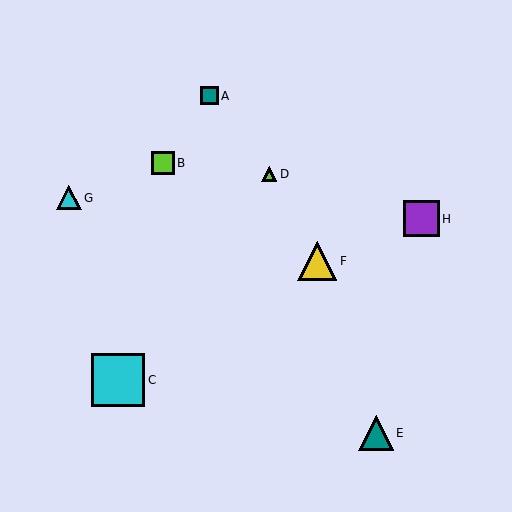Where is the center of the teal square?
The center of the teal square is at (209, 96).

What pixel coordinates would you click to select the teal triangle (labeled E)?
Click at (376, 433) to select the teal triangle E.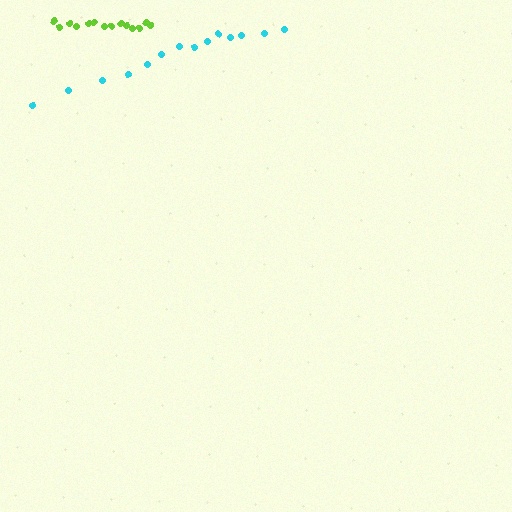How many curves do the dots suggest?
There are 2 distinct paths.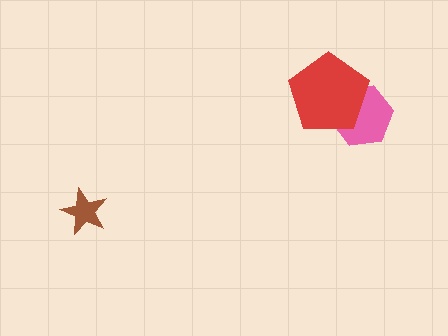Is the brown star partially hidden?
No, no other shape covers it.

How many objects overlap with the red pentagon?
1 object overlaps with the red pentagon.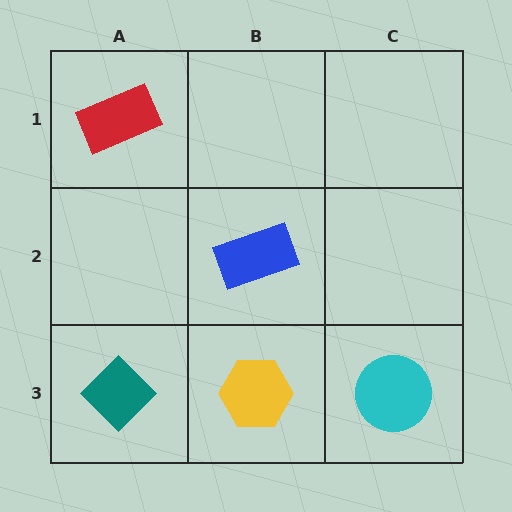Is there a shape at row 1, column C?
No, that cell is empty.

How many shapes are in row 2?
1 shape.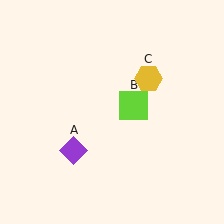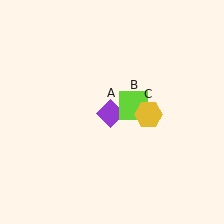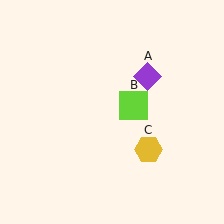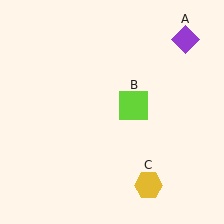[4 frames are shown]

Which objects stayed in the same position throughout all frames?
Lime square (object B) remained stationary.